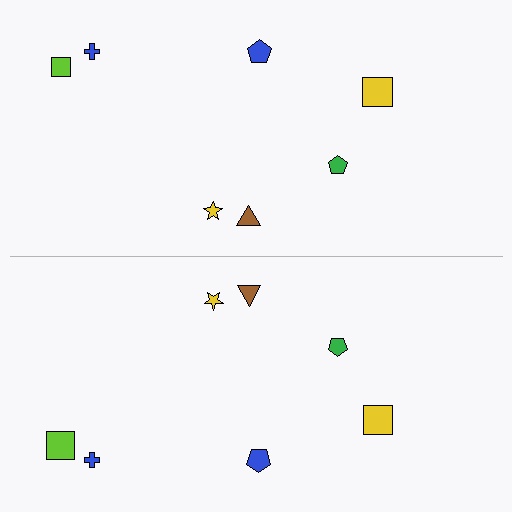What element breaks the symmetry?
The lime square on the bottom side has a different size than its mirror counterpart.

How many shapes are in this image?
There are 14 shapes in this image.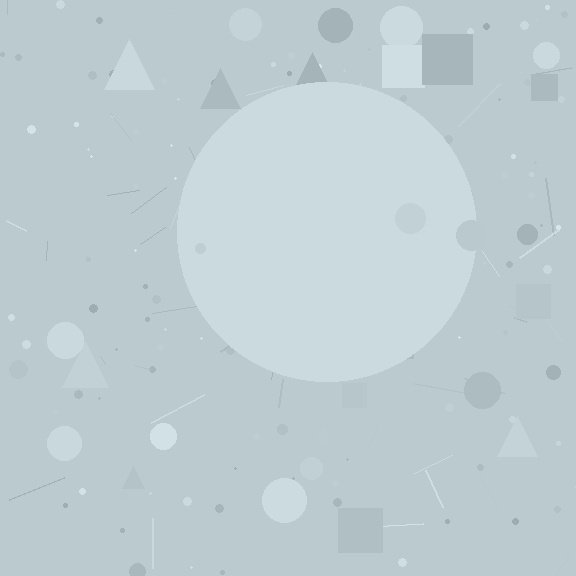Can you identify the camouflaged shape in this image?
The camouflaged shape is a circle.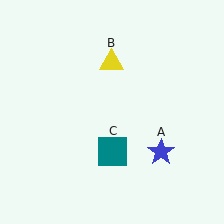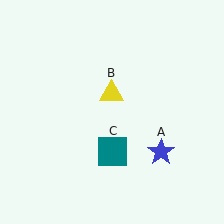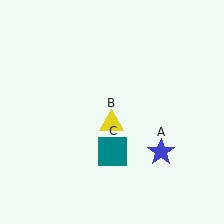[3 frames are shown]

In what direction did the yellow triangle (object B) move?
The yellow triangle (object B) moved down.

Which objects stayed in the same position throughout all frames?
Blue star (object A) and teal square (object C) remained stationary.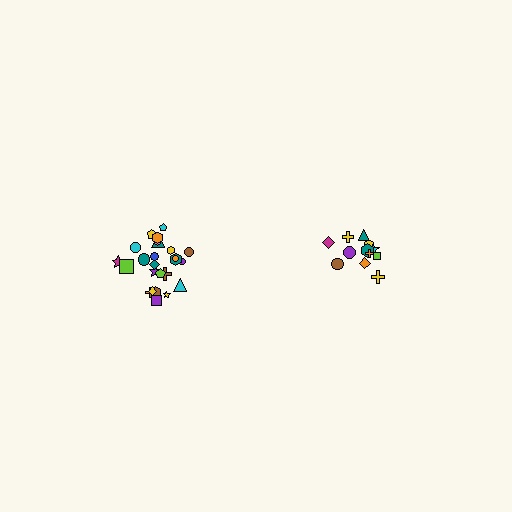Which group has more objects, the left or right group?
The left group.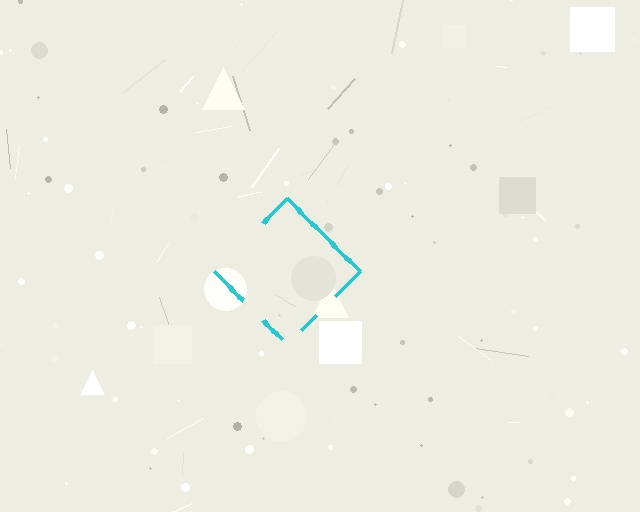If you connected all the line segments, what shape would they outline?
They would outline a diamond.